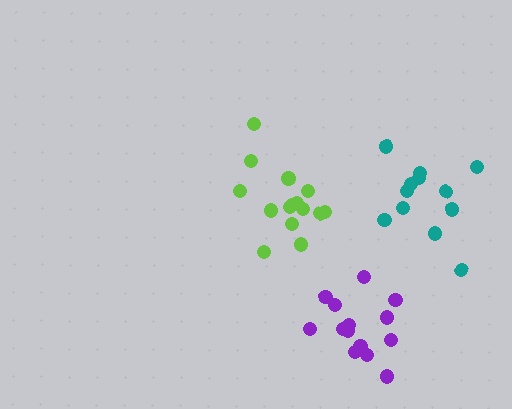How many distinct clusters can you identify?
There are 3 distinct clusters.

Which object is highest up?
The teal cluster is topmost.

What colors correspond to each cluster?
The clusters are colored: lime, teal, purple.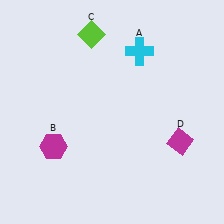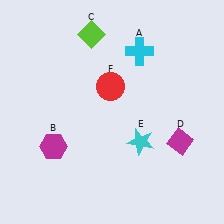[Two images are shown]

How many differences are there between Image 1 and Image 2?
There are 2 differences between the two images.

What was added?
A cyan star (E), a red circle (F) were added in Image 2.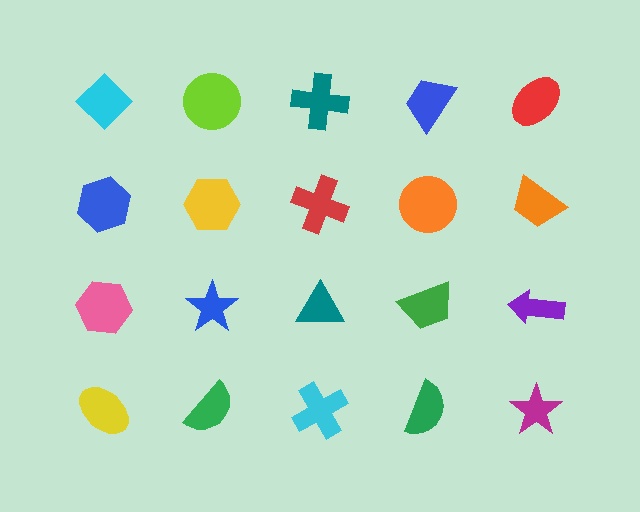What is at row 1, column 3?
A teal cross.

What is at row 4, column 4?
A green semicircle.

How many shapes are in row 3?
5 shapes.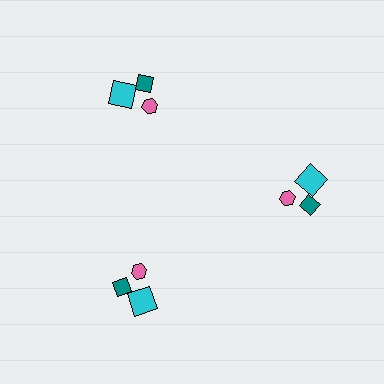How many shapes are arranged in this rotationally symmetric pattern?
There are 9 shapes, arranged in 3 groups of 3.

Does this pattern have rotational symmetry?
Yes, this pattern has 3-fold rotational symmetry. It looks the same after rotating 120 degrees around the center.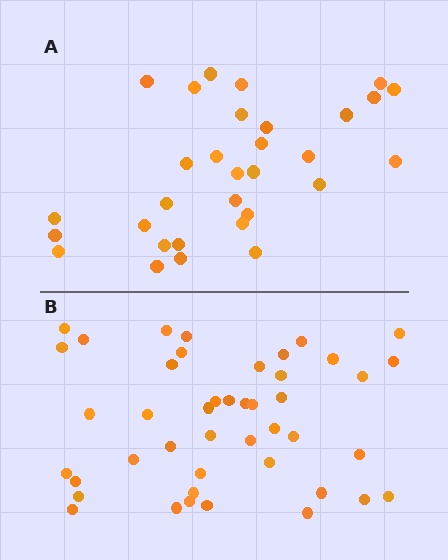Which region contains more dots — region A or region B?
Region B (the bottom region) has more dots.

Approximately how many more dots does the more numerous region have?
Region B has approximately 15 more dots than region A.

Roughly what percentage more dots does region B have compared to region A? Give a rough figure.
About 40% more.